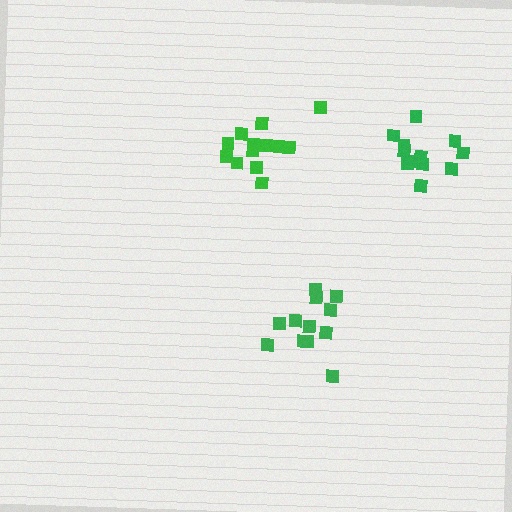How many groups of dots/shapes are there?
There are 3 groups.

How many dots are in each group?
Group 1: 13 dots, Group 2: 12 dots, Group 3: 12 dots (37 total).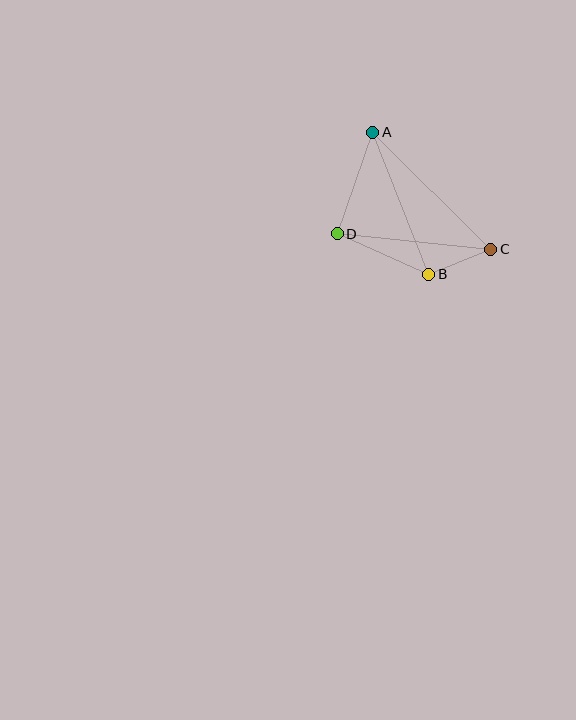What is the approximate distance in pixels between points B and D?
The distance between B and D is approximately 100 pixels.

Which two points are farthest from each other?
Points A and C are farthest from each other.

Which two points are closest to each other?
Points B and C are closest to each other.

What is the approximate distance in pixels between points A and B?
The distance between A and B is approximately 153 pixels.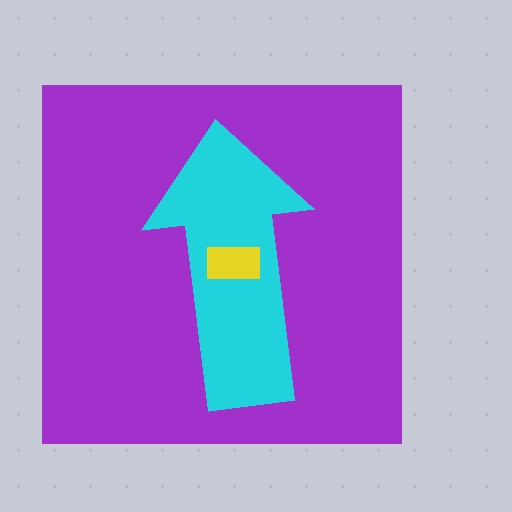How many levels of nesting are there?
3.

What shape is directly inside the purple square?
The cyan arrow.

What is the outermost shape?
The purple square.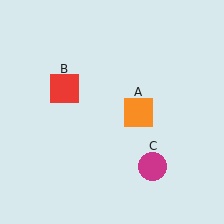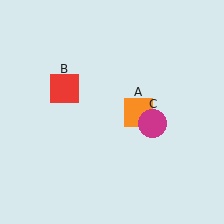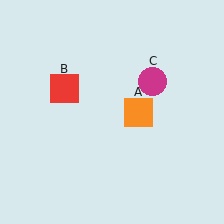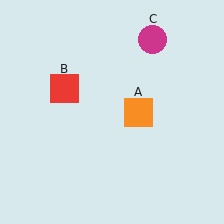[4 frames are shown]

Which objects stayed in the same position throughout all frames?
Orange square (object A) and red square (object B) remained stationary.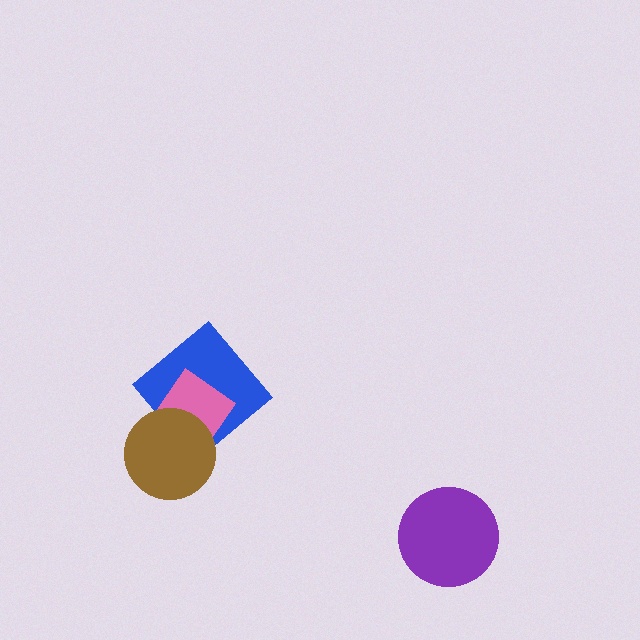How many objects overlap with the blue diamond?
2 objects overlap with the blue diamond.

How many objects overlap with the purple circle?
0 objects overlap with the purple circle.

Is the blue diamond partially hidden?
Yes, it is partially covered by another shape.